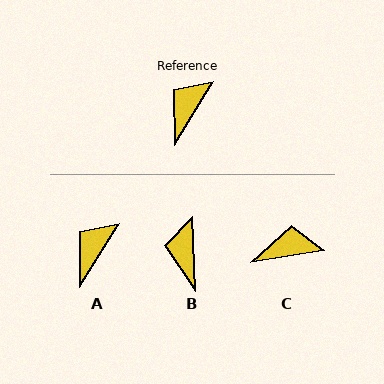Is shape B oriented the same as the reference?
No, it is off by about 34 degrees.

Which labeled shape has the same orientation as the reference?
A.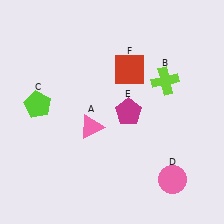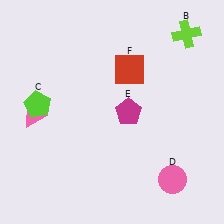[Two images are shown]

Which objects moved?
The objects that moved are: the pink triangle (A), the lime cross (B).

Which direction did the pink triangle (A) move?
The pink triangle (A) moved left.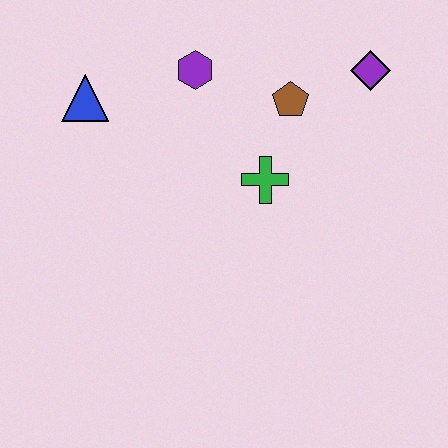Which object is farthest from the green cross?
The blue triangle is farthest from the green cross.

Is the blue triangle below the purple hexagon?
Yes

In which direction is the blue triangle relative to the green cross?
The blue triangle is to the left of the green cross.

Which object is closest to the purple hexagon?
The brown pentagon is closest to the purple hexagon.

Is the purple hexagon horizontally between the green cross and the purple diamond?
No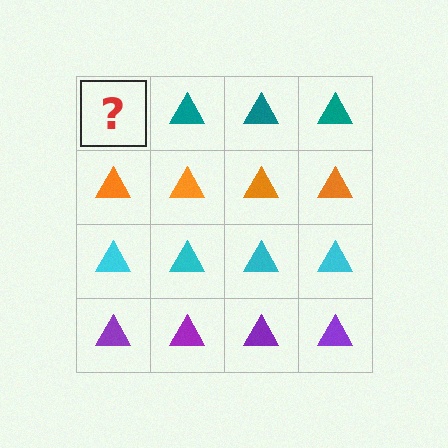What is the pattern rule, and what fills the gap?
The rule is that each row has a consistent color. The gap should be filled with a teal triangle.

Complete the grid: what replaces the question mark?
The question mark should be replaced with a teal triangle.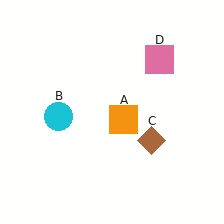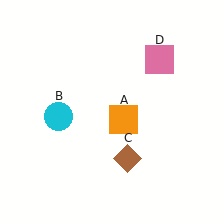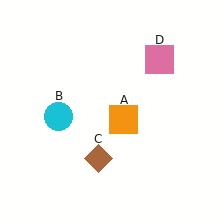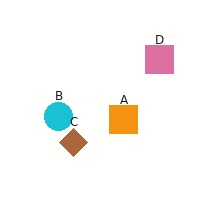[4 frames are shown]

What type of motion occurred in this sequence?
The brown diamond (object C) rotated clockwise around the center of the scene.